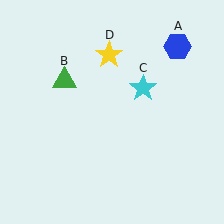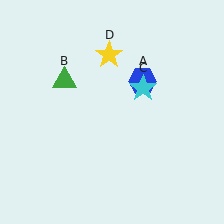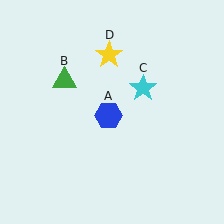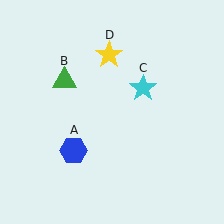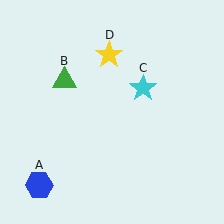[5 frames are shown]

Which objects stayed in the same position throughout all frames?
Green triangle (object B) and cyan star (object C) and yellow star (object D) remained stationary.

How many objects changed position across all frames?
1 object changed position: blue hexagon (object A).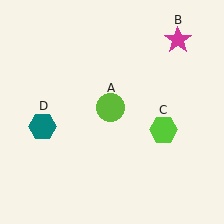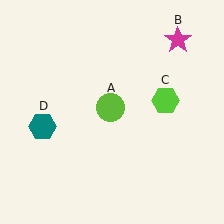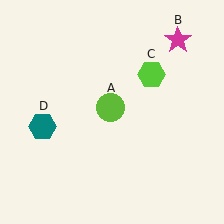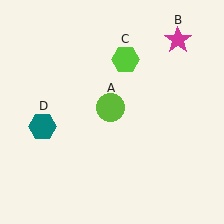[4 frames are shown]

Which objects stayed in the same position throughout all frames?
Lime circle (object A) and magenta star (object B) and teal hexagon (object D) remained stationary.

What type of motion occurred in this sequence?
The lime hexagon (object C) rotated counterclockwise around the center of the scene.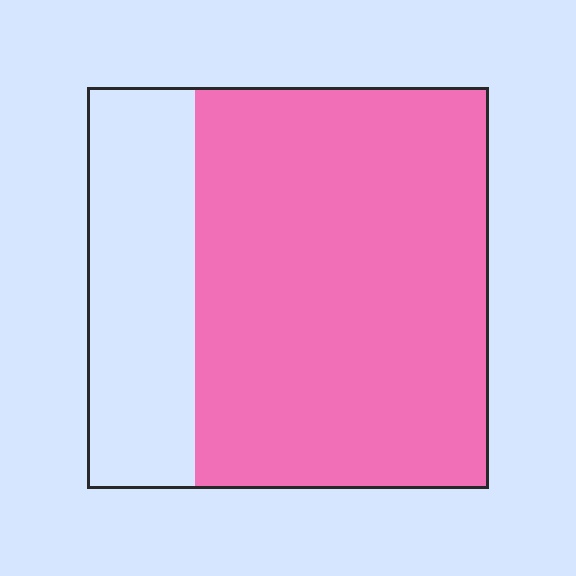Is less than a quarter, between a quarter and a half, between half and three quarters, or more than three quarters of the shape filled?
Between half and three quarters.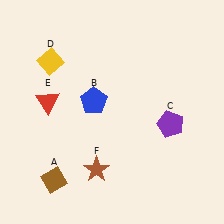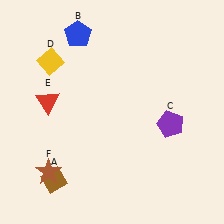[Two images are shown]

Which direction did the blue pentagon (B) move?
The blue pentagon (B) moved up.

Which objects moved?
The objects that moved are: the blue pentagon (B), the brown star (F).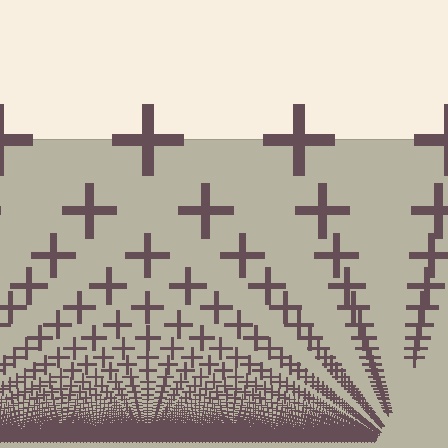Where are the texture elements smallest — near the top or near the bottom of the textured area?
Near the bottom.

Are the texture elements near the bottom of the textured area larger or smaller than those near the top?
Smaller. The gradient is inverted — elements near the bottom are smaller and denser.